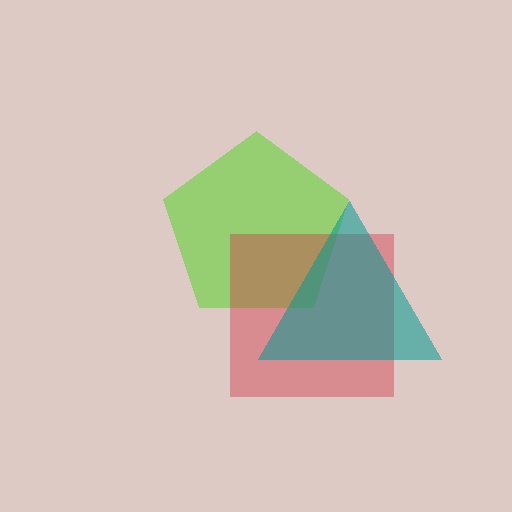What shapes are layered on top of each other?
The layered shapes are: a lime pentagon, a red square, a teal triangle.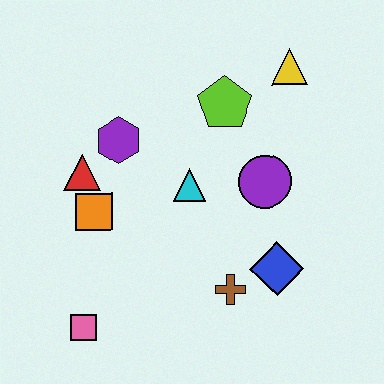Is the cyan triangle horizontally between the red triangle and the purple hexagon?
No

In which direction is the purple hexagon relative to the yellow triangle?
The purple hexagon is to the left of the yellow triangle.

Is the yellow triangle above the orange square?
Yes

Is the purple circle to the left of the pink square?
No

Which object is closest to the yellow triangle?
The lime pentagon is closest to the yellow triangle.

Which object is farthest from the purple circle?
The pink square is farthest from the purple circle.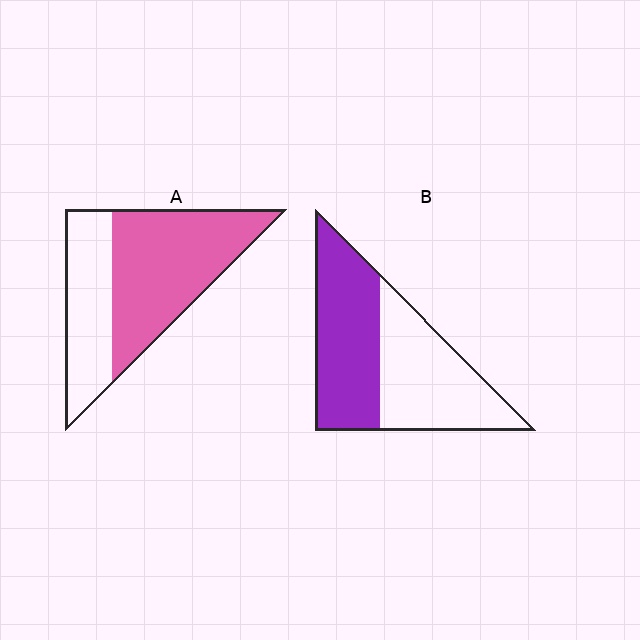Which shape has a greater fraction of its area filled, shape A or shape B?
Shape A.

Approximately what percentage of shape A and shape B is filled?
A is approximately 60% and B is approximately 50%.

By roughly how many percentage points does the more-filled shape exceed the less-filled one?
By roughly 10 percentage points (A over B).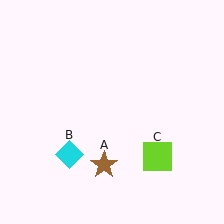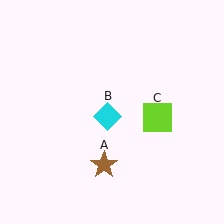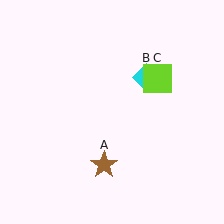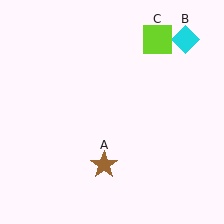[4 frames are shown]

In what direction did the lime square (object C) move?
The lime square (object C) moved up.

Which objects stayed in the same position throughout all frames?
Brown star (object A) remained stationary.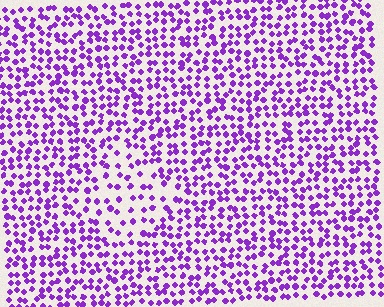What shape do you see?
I see a diamond.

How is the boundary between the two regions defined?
The boundary is defined by a change in element density (approximately 1.9x ratio). All elements are the same color, size, and shape.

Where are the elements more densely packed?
The elements are more densely packed outside the diamond boundary.